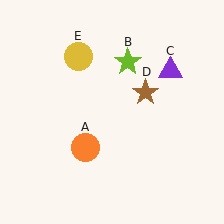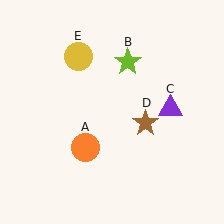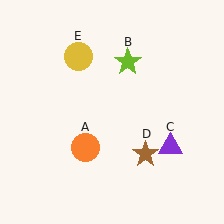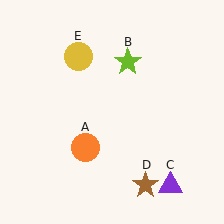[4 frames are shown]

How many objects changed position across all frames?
2 objects changed position: purple triangle (object C), brown star (object D).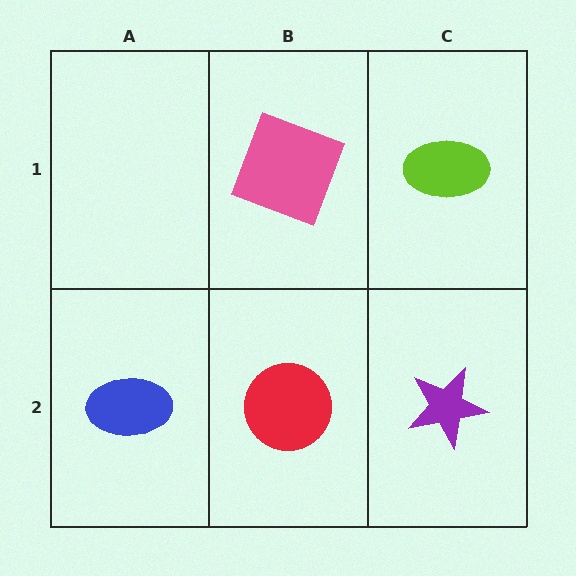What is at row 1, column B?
A pink square.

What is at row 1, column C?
A lime ellipse.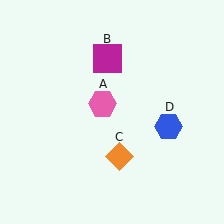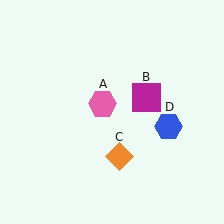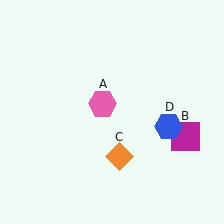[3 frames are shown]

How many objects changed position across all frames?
1 object changed position: magenta square (object B).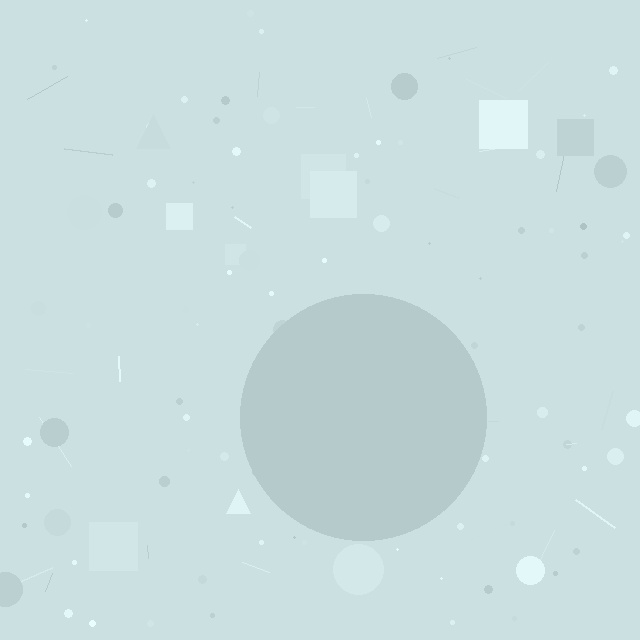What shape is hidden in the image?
A circle is hidden in the image.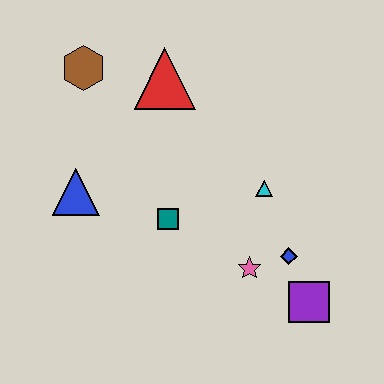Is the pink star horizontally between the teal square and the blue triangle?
No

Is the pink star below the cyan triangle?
Yes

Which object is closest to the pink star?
The blue diamond is closest to the pink star.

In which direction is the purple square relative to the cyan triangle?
The purple square is below the cyan triangle.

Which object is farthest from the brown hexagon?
The purple square is farthest from the brown hexagon.